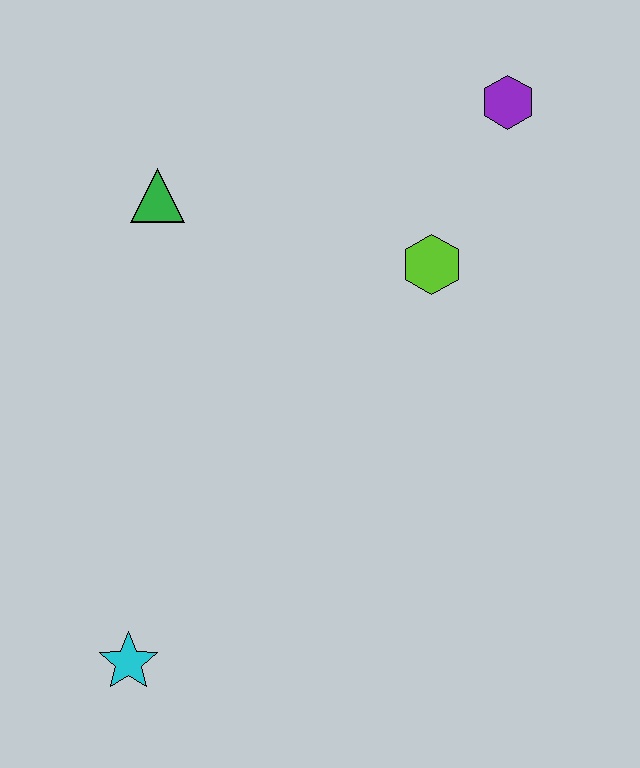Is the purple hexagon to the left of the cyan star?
No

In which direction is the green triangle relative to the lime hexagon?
The green triangle is to the left of the lime hexagon.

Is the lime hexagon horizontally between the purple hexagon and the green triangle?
Yes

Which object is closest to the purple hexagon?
The lime hexagon is closest to the purple hexagon.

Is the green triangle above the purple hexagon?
No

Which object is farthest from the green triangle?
The cyan star is farthest from the green triangle.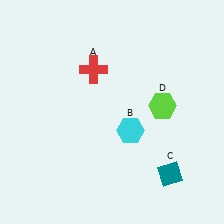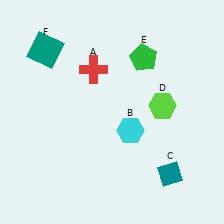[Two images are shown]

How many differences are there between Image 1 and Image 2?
There are 2 differences between the two images.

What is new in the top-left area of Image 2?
A teal square (F) was added in the top-left area of Image 2.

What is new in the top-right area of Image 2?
A green pentagon (E) was added in the top-right area of Image 2.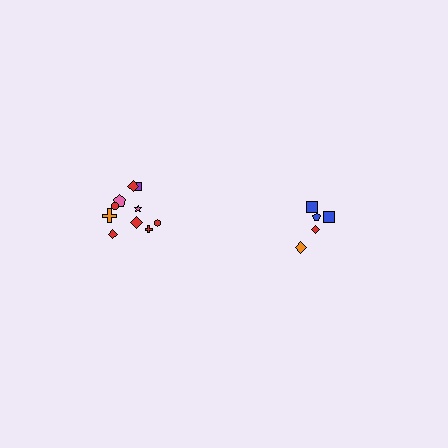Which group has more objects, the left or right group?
The left group.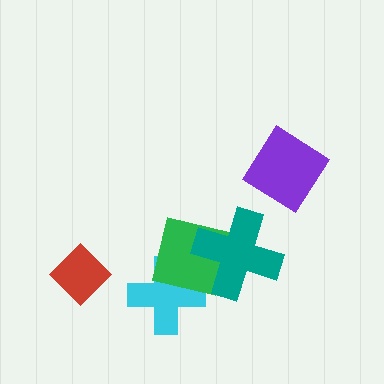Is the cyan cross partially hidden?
Yes, it is partially covered by another shape.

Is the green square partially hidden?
Yes, it is partially covered by another shape.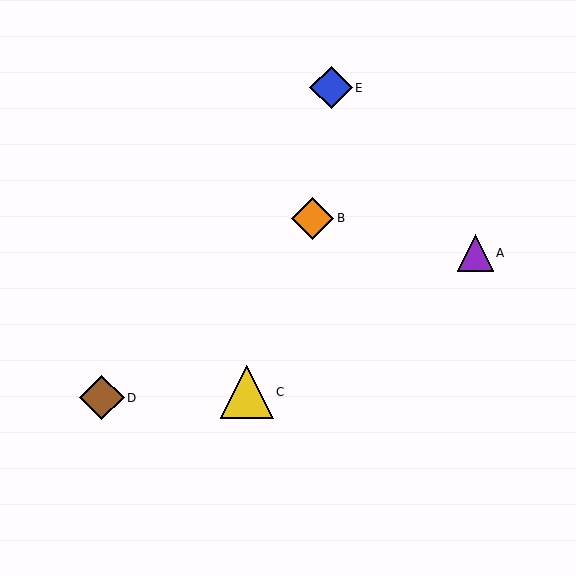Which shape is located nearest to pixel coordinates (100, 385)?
The brown diamond (labeled D) at (102, 398) is nearest to that location.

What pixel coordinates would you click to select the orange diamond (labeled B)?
Click at (312, 218) to select the orange diamond B.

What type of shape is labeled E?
Shape E is a blue diamond.